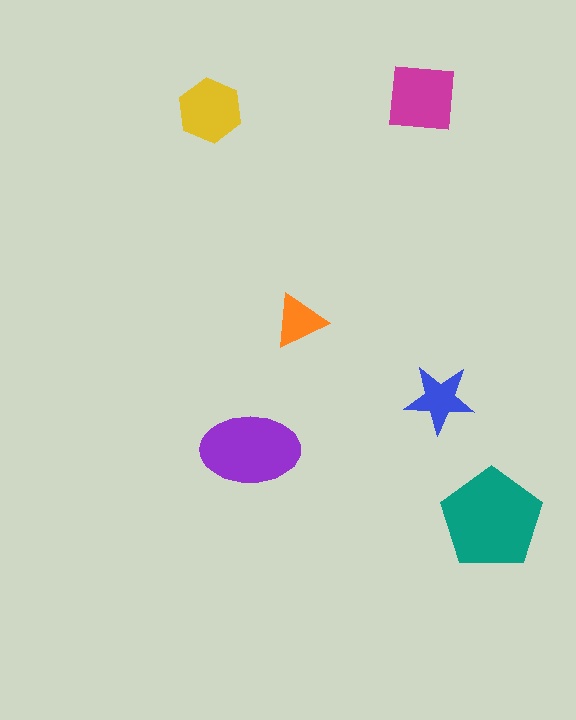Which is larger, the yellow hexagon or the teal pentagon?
The teal pentagon.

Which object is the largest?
The teal pentagon.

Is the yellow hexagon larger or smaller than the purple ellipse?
Smaller.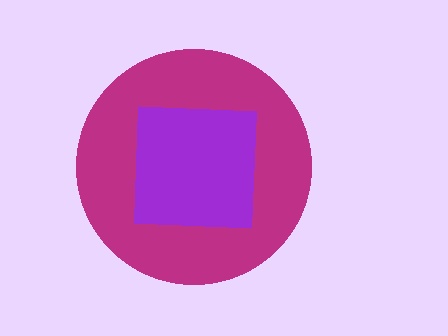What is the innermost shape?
The purple square.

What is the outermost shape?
The magenta circle.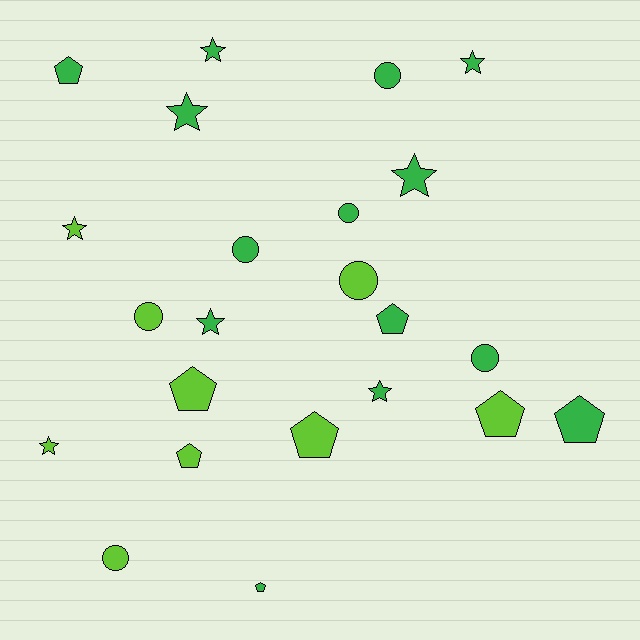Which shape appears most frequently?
Pentagon, with 8 objects.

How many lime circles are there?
There are 3 lime circles.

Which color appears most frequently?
Green, with 14 objects.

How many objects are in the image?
There are 23 objects.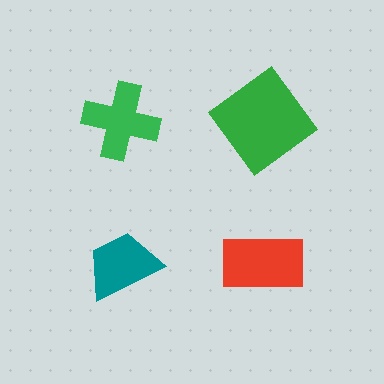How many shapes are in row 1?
2 shapes.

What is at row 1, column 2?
A green diamond.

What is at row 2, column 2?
A red rectangle.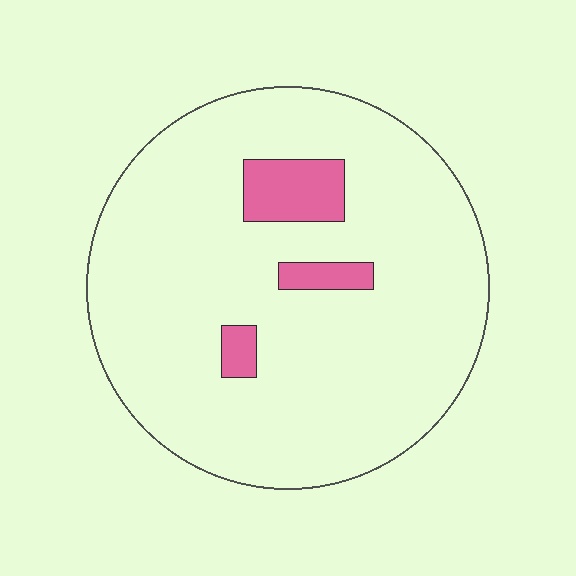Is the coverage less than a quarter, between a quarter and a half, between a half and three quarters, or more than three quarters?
Less than a quarter.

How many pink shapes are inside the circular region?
3.